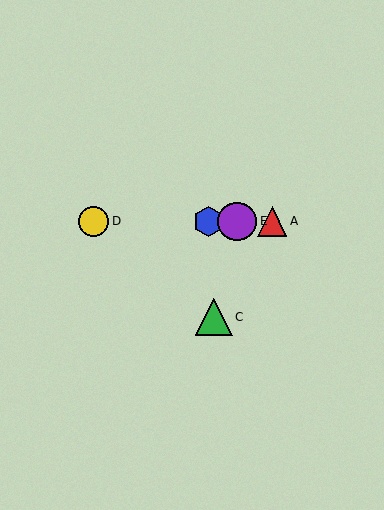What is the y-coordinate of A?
Object A is at y≈221.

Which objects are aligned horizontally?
Objects A, B, D, E are aligned horizontally.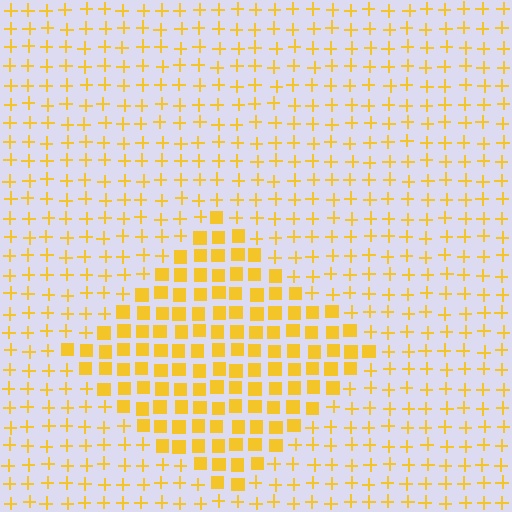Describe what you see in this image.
The image is filled with small yellow elements arranged in a uniform grid. A diamond-shaped region contains squares, while the surrounding area contains plus signs. The boundary is defined purely by the change in element shape.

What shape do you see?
I see a diamond.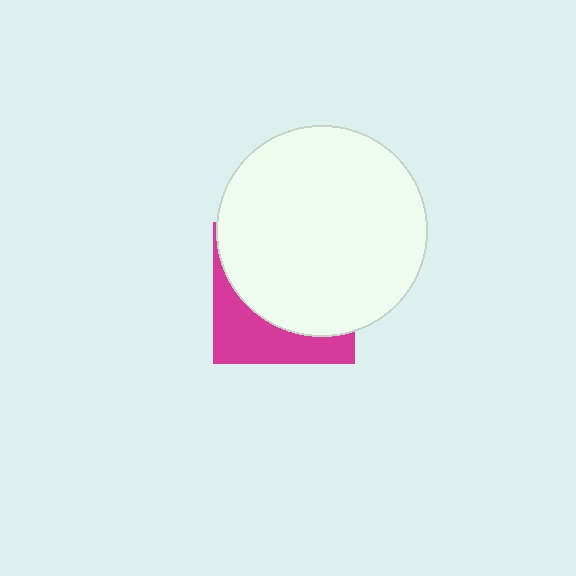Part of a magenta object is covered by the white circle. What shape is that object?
It is a square.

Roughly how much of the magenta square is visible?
A small part of it is visible (roughly 32%).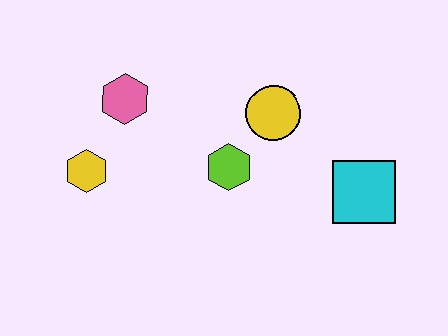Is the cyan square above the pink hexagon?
No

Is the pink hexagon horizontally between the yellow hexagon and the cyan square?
Yes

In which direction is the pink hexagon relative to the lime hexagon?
The pink hexagon is to the left of the lime hexagon.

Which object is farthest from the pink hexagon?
The cyan square is farthest from the pink hexagon.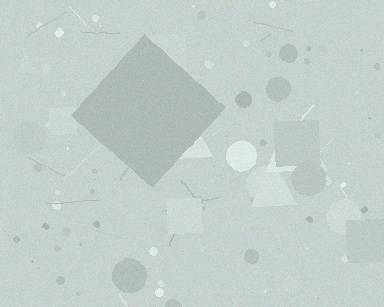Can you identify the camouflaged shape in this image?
The camouflaged shape is a diamond.